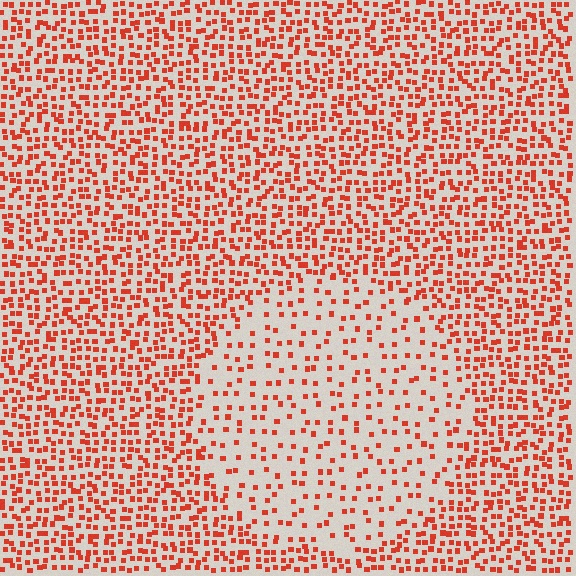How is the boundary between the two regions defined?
The boundary is defined by a change in element density (approximately 2.4x ratio). All elements are the same color, size, and shape.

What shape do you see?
I see a circle.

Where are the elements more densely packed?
The elements are more densely packed outside the circle boundary.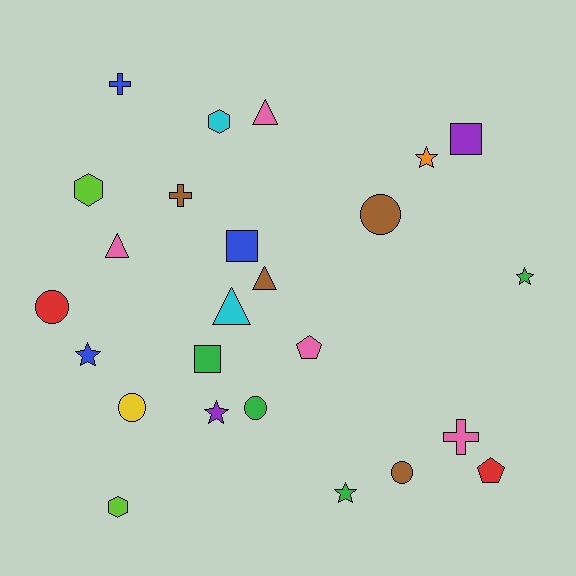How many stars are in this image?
There are 5 stars.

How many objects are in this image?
There are 25 objects.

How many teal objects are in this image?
There are no teal objects.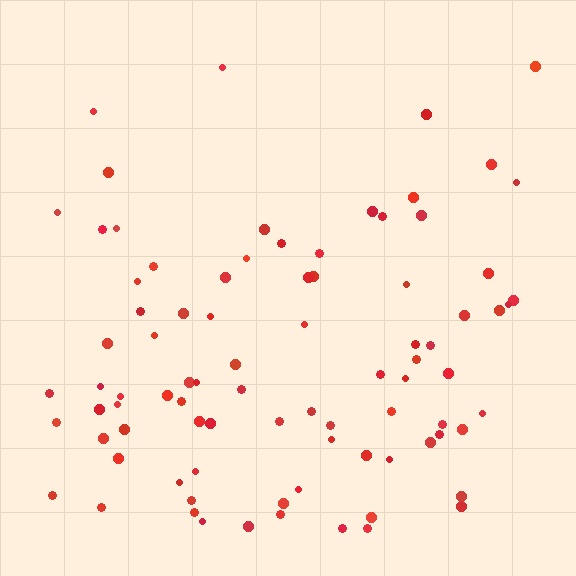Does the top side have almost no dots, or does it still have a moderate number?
Still a moderate number, just noticeably fewer than the bottom.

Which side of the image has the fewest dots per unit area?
The top.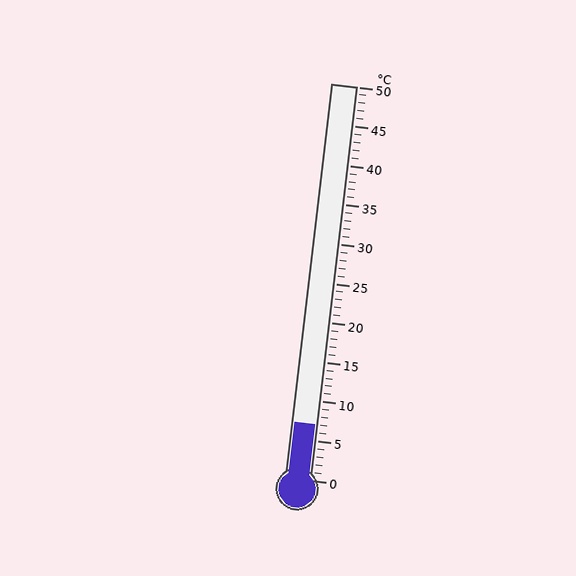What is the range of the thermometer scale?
The thermometer scale ranges from 0°C to 50°C.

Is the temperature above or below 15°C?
The temperature is below 15°C.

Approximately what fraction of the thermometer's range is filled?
The thermometer is filled to approximately 15% of its range.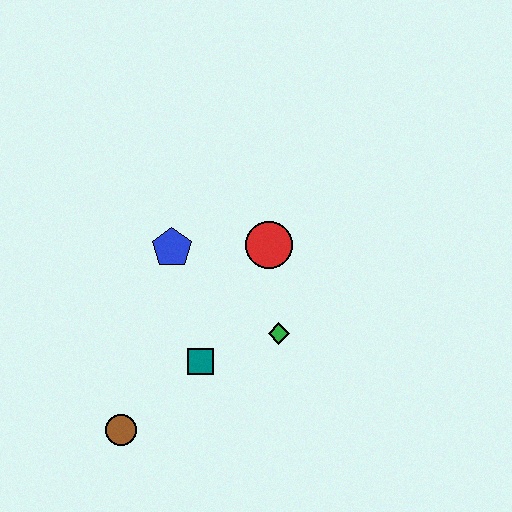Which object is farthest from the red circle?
The brown circle is farthest from the red circle.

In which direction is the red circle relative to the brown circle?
The red circle is above the brown circle.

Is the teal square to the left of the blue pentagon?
No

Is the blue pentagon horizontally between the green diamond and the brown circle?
Yes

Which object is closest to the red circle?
The green diamond is closest to the red circle.